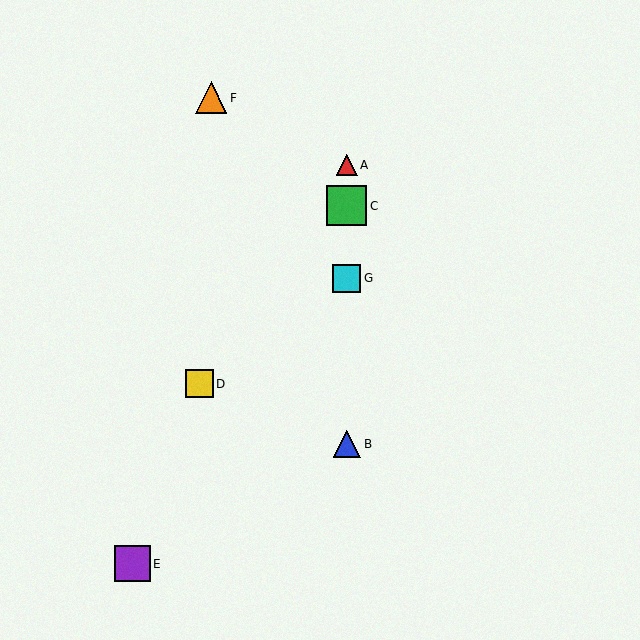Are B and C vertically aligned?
Yes, both are at x≈347.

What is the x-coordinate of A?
Object A is at x≈347.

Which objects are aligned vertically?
Objects A, B, C, G are aligned vertically.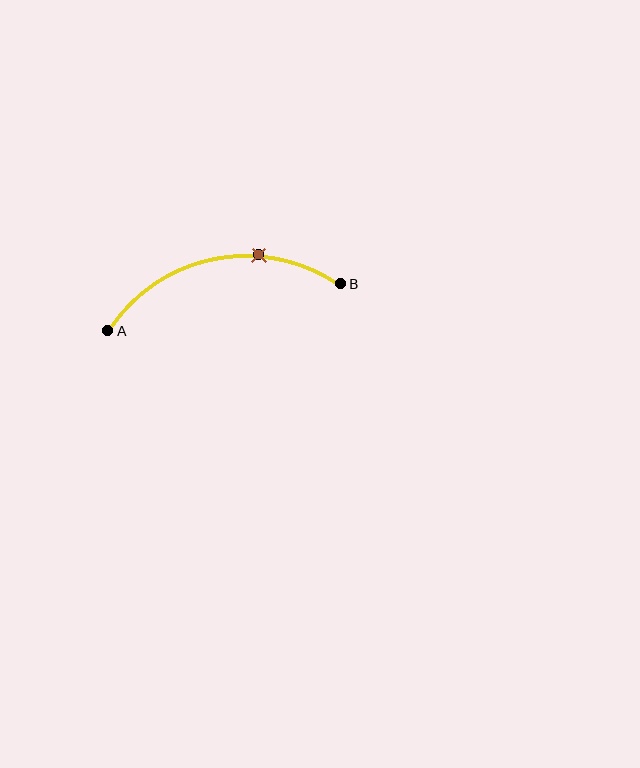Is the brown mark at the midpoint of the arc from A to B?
No. The brown mark lies on the arc but is closer to endpoint B. The arc midpoint would be at the point on the curve equidistant along the arc from both A and B.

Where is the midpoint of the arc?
The arc midpoint is the point on the curve farthest from the straight line joining A and B. It sits above that line.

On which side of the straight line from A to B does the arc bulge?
The arc bulges above the straight line connecting A and B.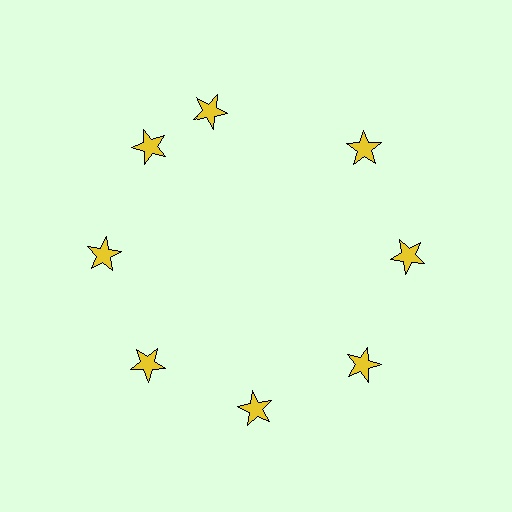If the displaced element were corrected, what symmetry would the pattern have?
It would have 8-fold rotational symmetry — the pattern would map onto itself every 45 degrees.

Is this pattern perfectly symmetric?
No. The 8 yellow stars are arranged in a ring, but one element near the 12 o'clock position is rotated out of alignment along the ring, breaking the 8-fold rotational symmetry.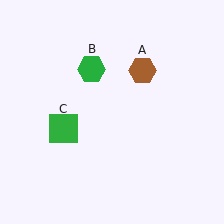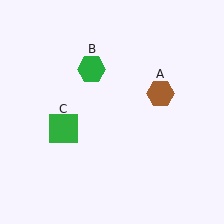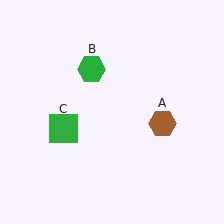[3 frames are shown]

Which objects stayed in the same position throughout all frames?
Green hexagon (object B) and green square (object C) remained stationary.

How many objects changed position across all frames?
1 object changed position: brown hexagon (object A).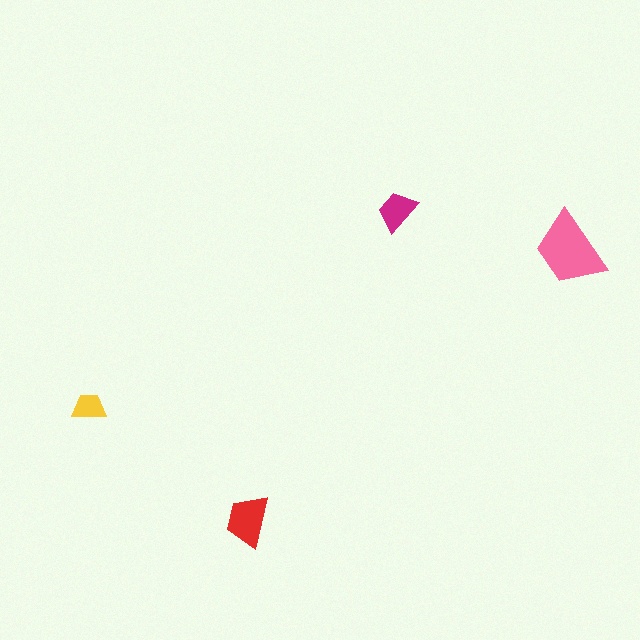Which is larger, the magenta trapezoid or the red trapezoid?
The red one.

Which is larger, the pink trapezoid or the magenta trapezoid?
The pink one.